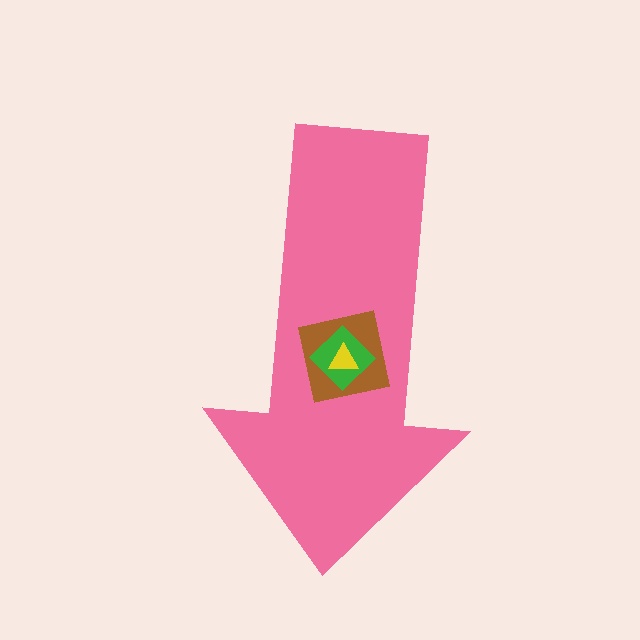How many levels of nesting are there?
4.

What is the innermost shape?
The yellow triangle.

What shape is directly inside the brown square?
The green diamond.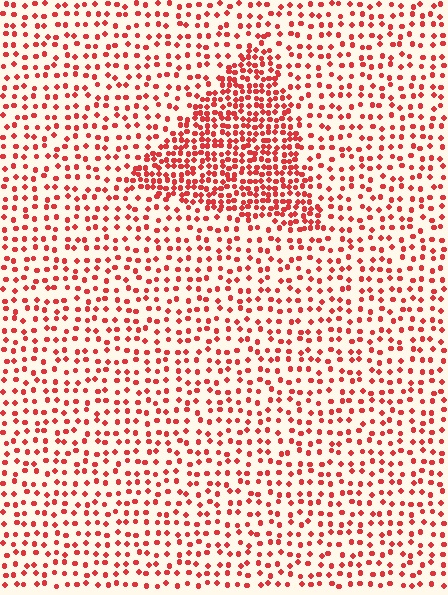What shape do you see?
I see a triangle.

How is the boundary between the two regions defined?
The boundary is defined by a change in element density (approximately 2.2x ratio). All elements are the same color, size, and shape.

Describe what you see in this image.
The image contains small red elements arranged at two different densities. A triangle-shaped region is visible where the elements are more densely packed than the surrounding area.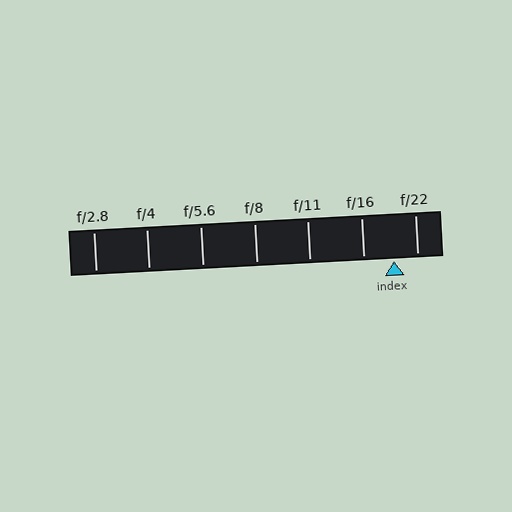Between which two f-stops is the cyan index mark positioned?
The index mark is between f/16 and f/22.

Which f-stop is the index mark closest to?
The index mark is closest to f/22.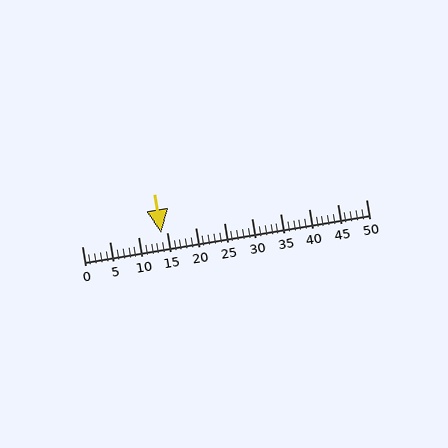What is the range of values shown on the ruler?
The ruler shows values from 0 to 50.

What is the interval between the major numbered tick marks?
The major tick marks are spaced 5 units apart.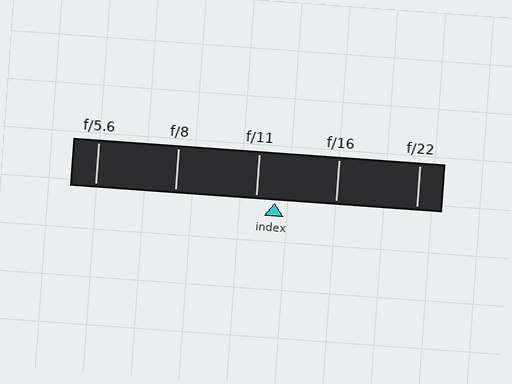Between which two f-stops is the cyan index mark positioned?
The index mark is between f/11 and f/16.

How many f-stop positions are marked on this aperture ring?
There are 5 f-stop positions marked.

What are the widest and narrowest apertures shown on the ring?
The widest aperture shown is f/5.6 and the narrowest is f/22.